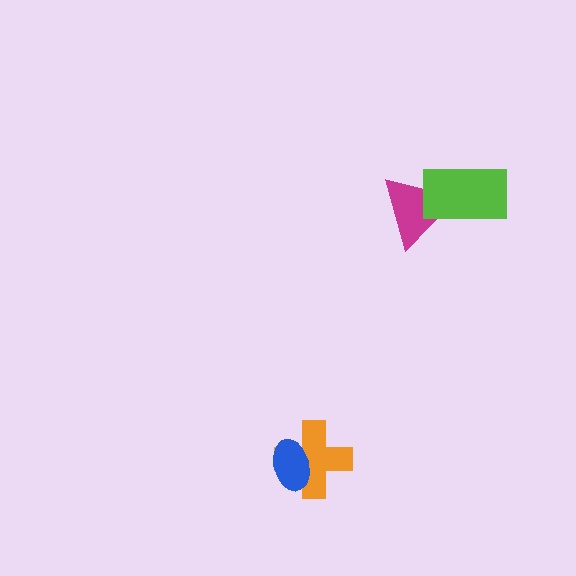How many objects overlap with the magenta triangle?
1 object overlaps with the magenta triangle.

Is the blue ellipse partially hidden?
No, no other shape covers it.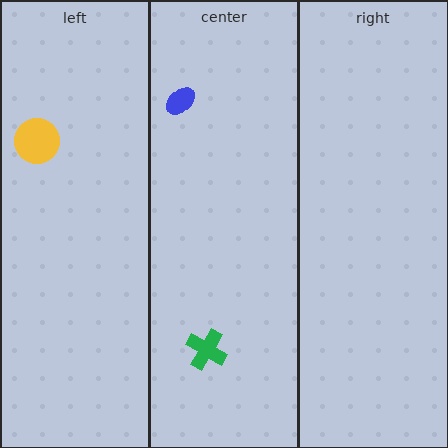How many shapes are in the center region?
2.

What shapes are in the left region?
The yellow circle.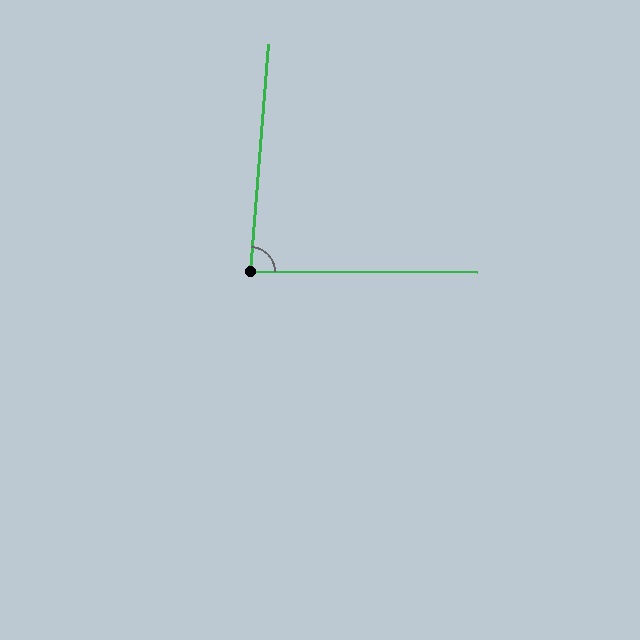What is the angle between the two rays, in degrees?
Approximately 86 degrees.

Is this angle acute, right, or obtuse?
It is approximately a right angle.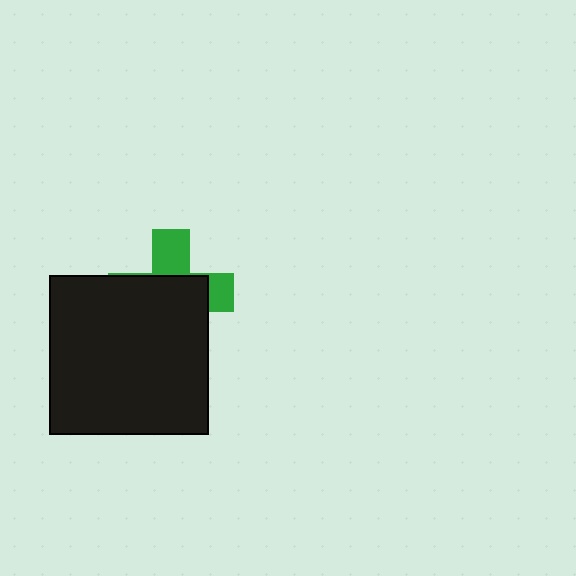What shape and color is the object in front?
The object in front is a black square.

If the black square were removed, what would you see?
You would see the complete green cross.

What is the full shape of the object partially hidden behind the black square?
The partially hidden object is a green cross.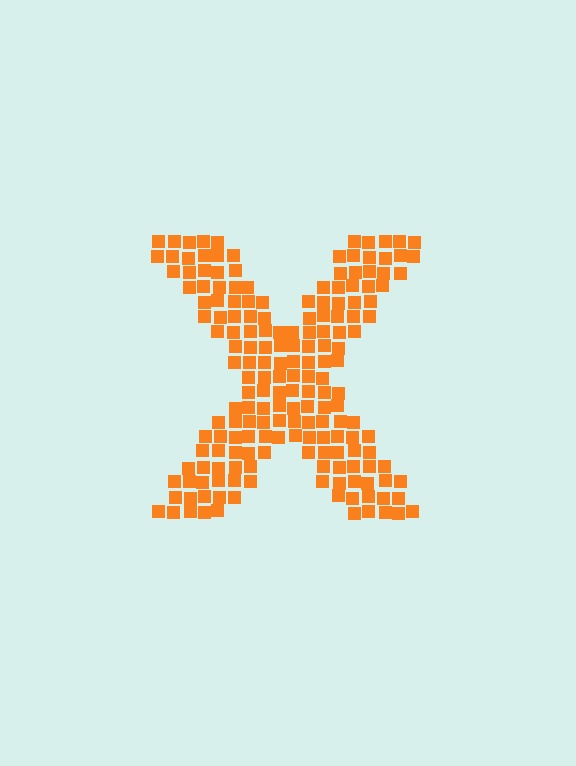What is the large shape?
The large shape is the letter X.